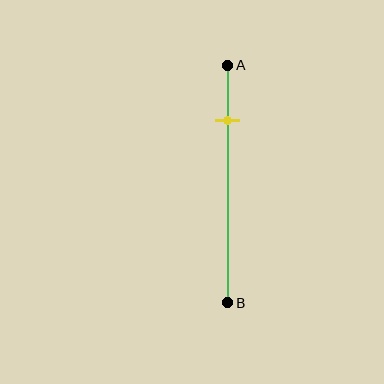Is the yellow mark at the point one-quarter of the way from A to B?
Yes, the mark is approximately at the one-quarter point.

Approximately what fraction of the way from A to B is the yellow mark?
The yellow mark is approximately 25% of the way from A to B.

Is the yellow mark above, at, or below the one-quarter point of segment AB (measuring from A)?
The yellow mark is approximately at the one-quarter point of segment AB.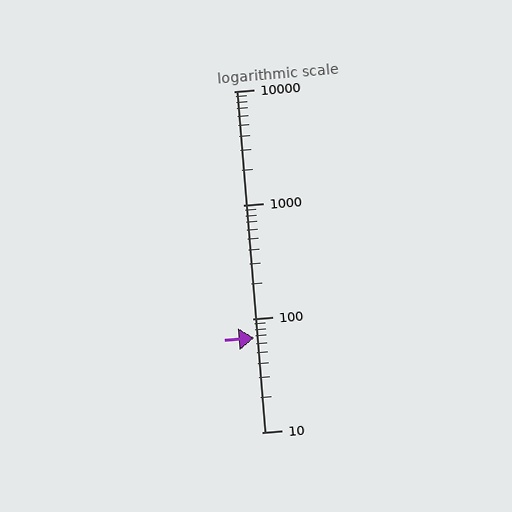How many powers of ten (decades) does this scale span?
The scale spans 3 decades, from 10 to 10000.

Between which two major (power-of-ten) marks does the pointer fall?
The pointer is between 10 and 100.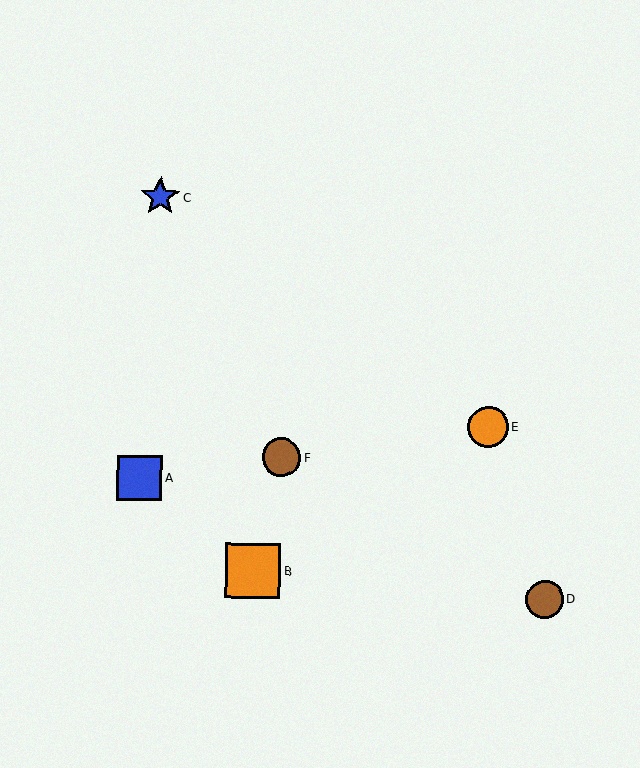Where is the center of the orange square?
The center of the orange square is at (253, 571).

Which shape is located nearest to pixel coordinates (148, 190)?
The blue star (labeled C) at (160, 197) is nearest to that location.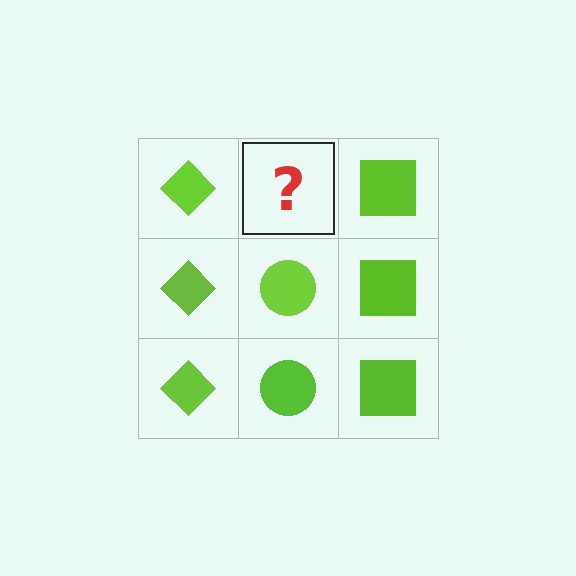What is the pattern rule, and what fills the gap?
The rule is that each column has a consistent shape. The gap should be filled with a lime circle.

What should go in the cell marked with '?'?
The missing cell should contain a lime circle.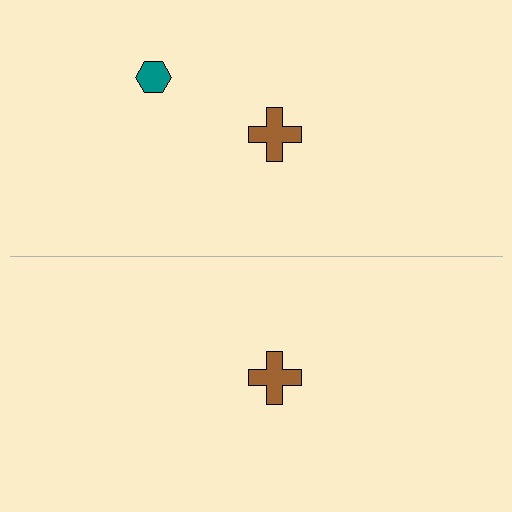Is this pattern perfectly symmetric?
No, the pattern is not perfectly symmetric. A teal hexagon is missing from the bottom side.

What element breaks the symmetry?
A teal hexagon is missing from the bottom side.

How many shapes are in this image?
There are 3 shapes in this image.